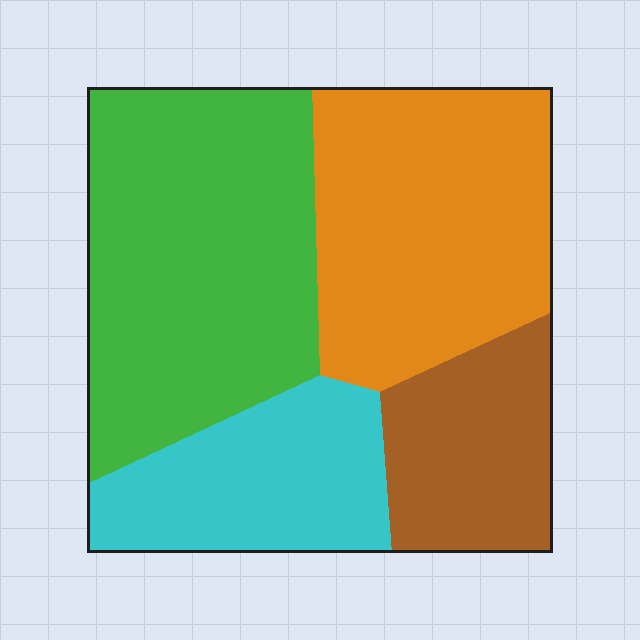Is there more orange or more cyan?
Orange.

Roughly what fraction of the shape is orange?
Orange covers 30% of the shape.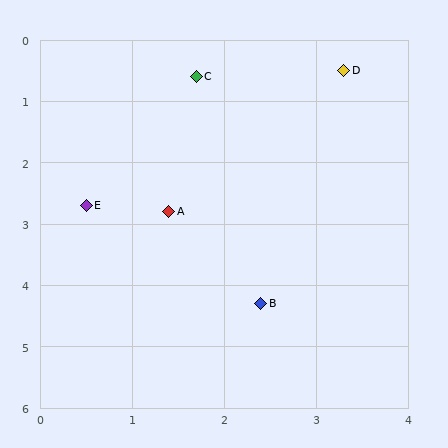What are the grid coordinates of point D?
Point D is at approximately (3.3, 0.5).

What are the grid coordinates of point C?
Point C is at approximately (1.7, 0.6).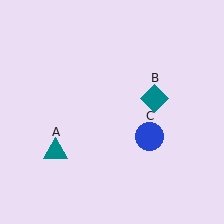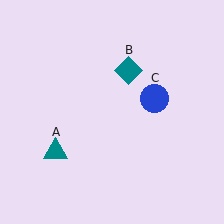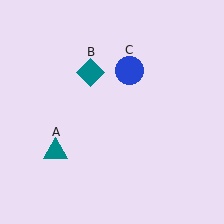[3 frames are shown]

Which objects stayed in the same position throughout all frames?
Teal triangle (object A) remained stationary.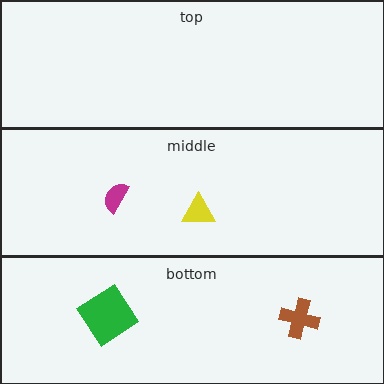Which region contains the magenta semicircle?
The middle region.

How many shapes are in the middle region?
2.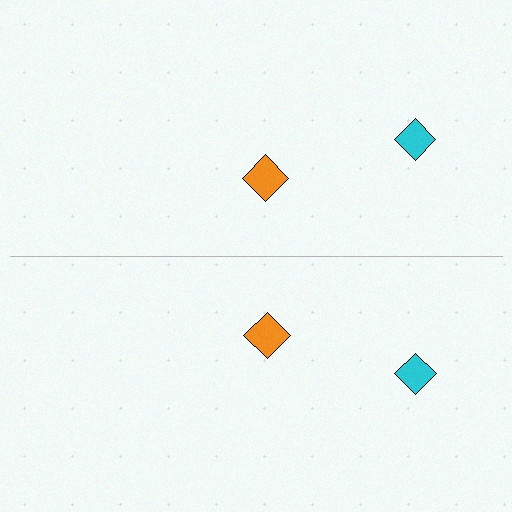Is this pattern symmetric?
Yes, this pattern has bilateral (reflection) symmetry.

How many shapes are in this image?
There are 4 shapes in this image.